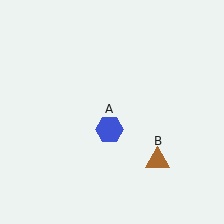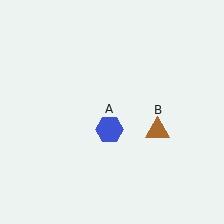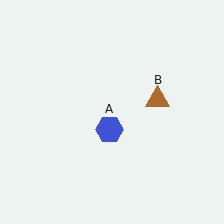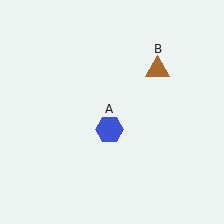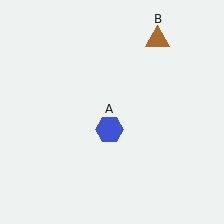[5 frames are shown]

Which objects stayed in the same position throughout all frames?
Blue hexagon (object A) remained stationary.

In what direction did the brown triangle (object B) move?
The brown triangle (object B) moved up.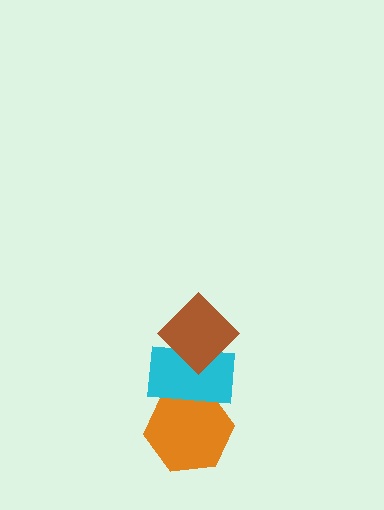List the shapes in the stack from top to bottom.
From top to bottom: the brown diamond, the cyan rectangle, the orange hexagon.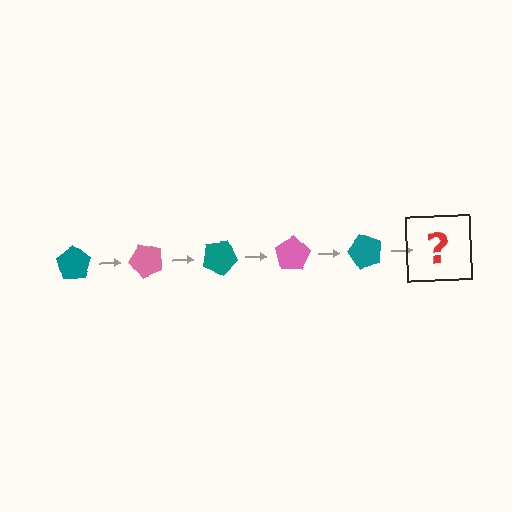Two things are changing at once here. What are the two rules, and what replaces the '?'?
The two rules are that it rotates 50 degrees each step and the color cycles through teal and pink. The '?' should be a pink pentagon, rotated 250 degrees from the start.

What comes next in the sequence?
The next element should be a pink pentagon, rotated 250 degrees from the start.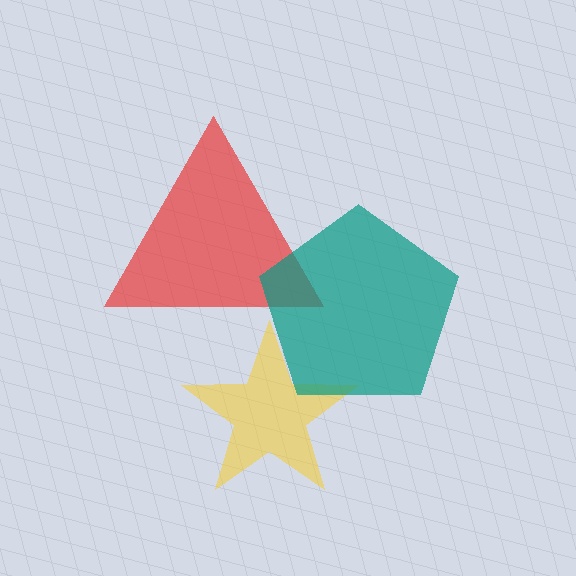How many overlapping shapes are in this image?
There are 3 overlapping shapes in the image.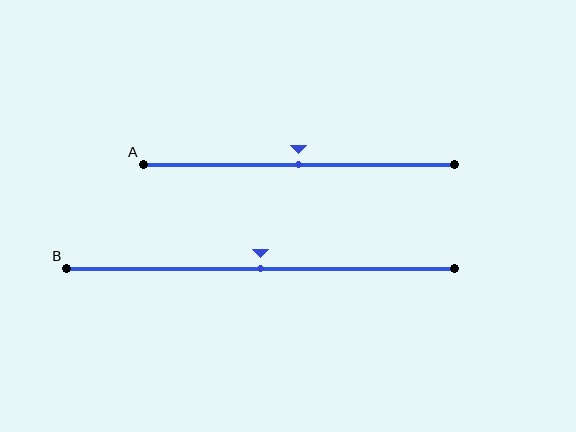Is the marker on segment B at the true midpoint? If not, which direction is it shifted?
Yes, the marker on segment B is at the true midpoint.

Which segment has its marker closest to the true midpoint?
Segment A has its marker closest to the true midpoint.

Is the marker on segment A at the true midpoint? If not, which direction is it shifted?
Yes, the marker on segment A is at the true midpoint.